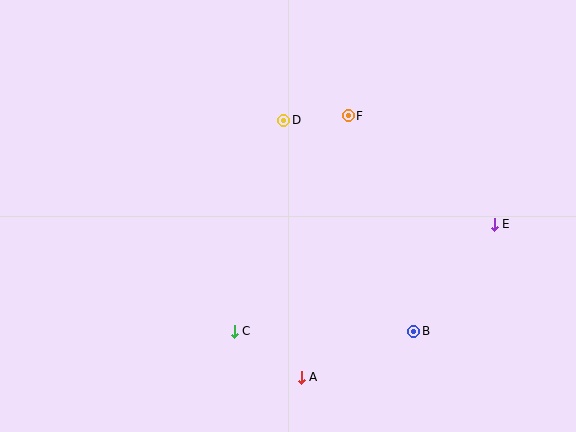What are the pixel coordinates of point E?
Point E is at (494, 224).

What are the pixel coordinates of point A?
Point A is at (301, 377).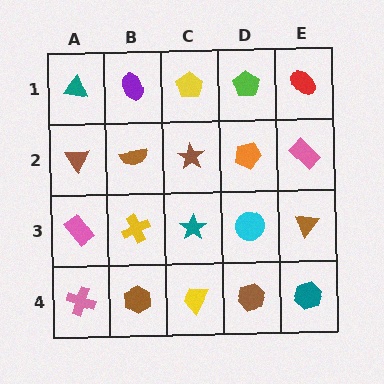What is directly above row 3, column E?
A pink rectangle.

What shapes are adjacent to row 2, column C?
A yellow pentagon (row 1, column C), a teal star (row 3, column C), a brown semicircle (row 2, column B), an orange pentagon (row 2, column D).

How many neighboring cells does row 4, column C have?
3.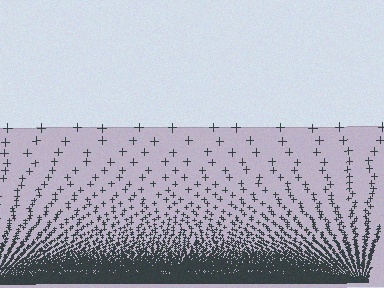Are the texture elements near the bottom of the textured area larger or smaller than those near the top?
Smaller. The gradient is inverted — elements near the bottom are smaller and denser.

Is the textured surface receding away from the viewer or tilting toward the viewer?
The surface appears to tilt toward the viewer. Texture elements get larger and sparser toward the top.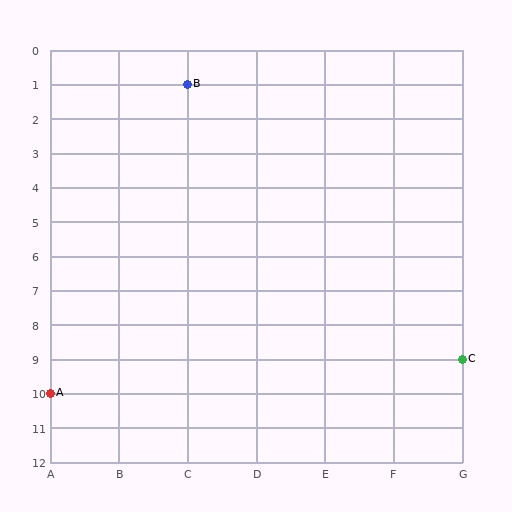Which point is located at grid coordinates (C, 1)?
Point B is at (C, 1).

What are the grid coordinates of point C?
Point C is at grid coordinates (G, 9).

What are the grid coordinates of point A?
Point A is at grid coordinates (A, 10).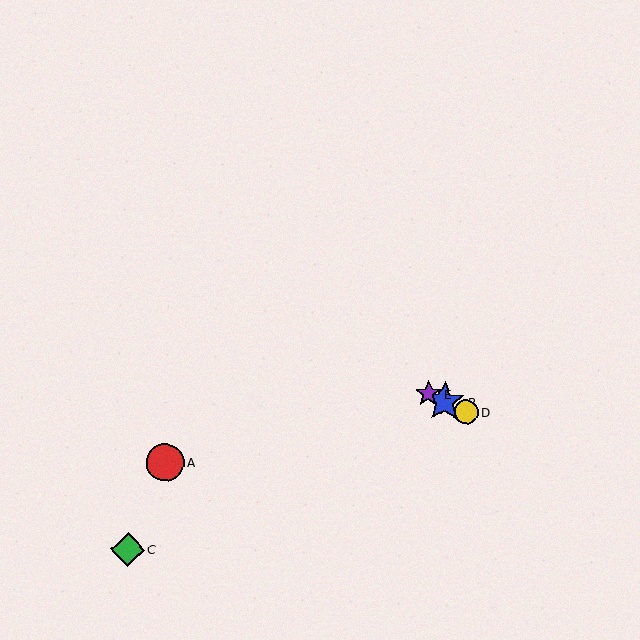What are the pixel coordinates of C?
Object C is at (128, 549).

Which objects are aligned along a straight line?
Objects B, D, E are aligned along a straight line.